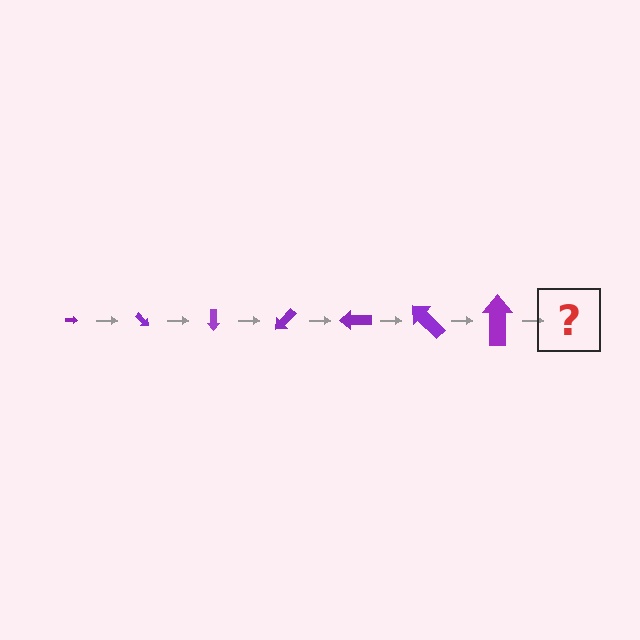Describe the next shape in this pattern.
It should be an arrow, larger than the previous one and rotated 315 degrees from the start.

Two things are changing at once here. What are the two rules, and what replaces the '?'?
The two rules are that the arrow grows larger each step and it rotates 45 degrees each step. The '?' should be an arrow, larger than the previous one and rotated 315 degrees from the start.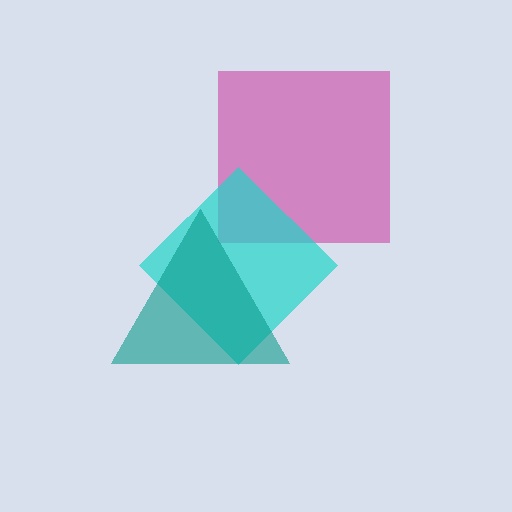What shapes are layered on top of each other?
The layered shapes are: a magenta square, a cyan diamond, a teal triangle.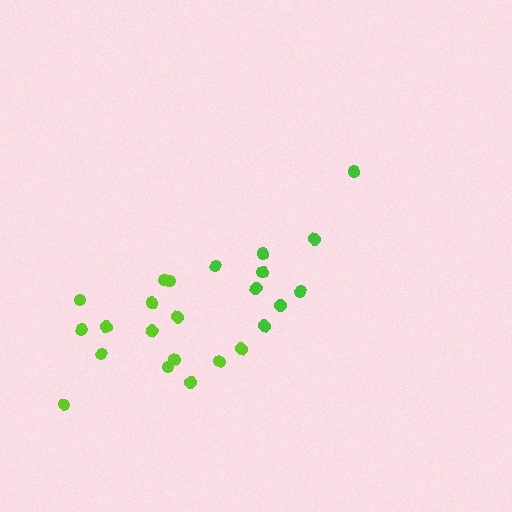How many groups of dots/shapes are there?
There are 2 groups.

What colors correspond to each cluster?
The clusters are colored: green, lime.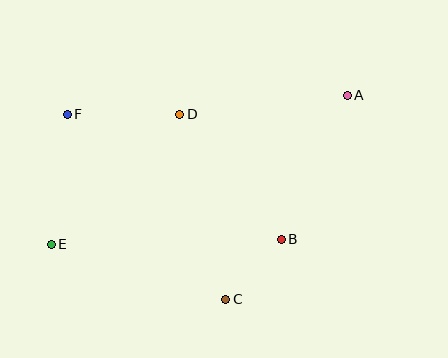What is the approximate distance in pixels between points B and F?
The distance between B and F is approximately 248 pixels.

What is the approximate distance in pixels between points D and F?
The distance between D and F is approximately 112 pixels.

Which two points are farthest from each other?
Points A and E are farthest from each other.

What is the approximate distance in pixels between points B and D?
The distance between B and D is approximately 161 pixels.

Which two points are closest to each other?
Points B and C are closest to each other.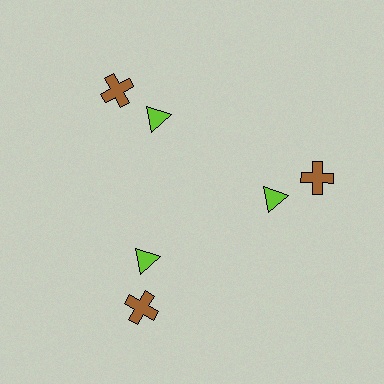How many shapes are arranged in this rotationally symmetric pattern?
There are 6 shapes, arranged in 3 groups of 2.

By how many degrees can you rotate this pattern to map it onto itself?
The pattern maps onto itself every 120 degrees of rotation.